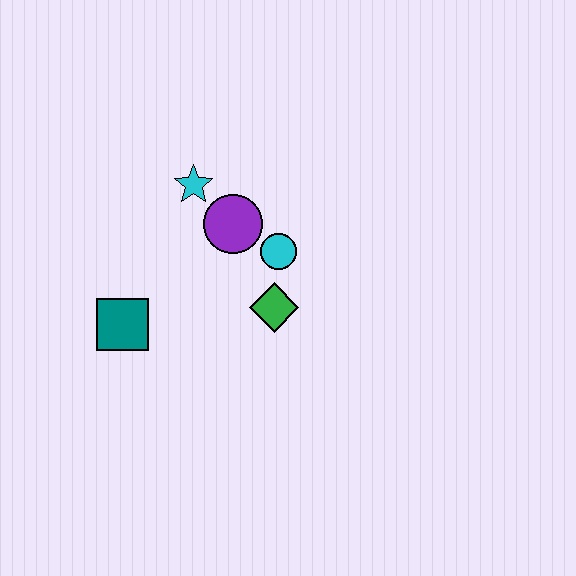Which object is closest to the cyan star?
The purple circle is closest to the cyan star.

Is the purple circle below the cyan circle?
No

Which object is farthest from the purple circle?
The teal square is farthest from the purple circle.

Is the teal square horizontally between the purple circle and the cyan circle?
No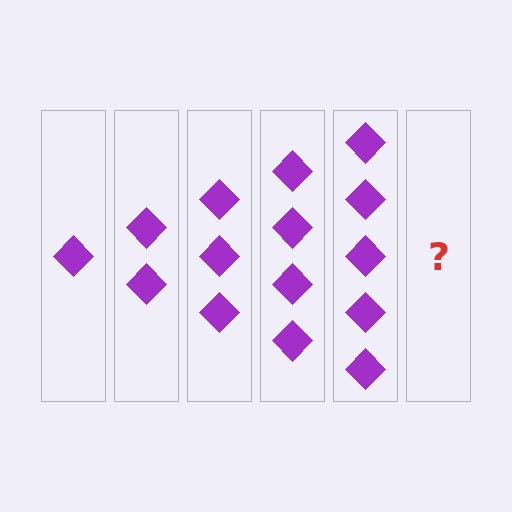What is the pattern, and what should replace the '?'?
The pattern is that each step adds one more diamond. The '?' should be 6 diamonds.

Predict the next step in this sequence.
The next step is 6 diamonds.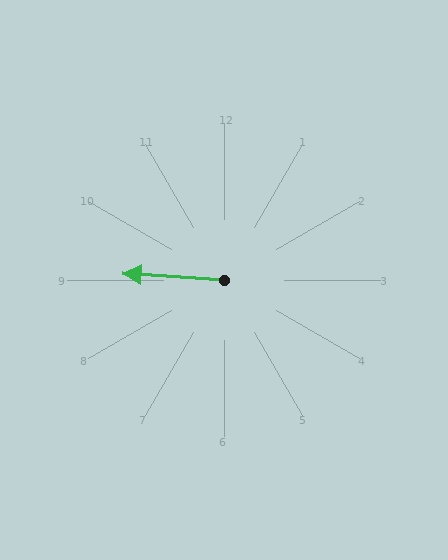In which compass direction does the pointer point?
West.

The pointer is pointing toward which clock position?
Roughly 9 o'clock.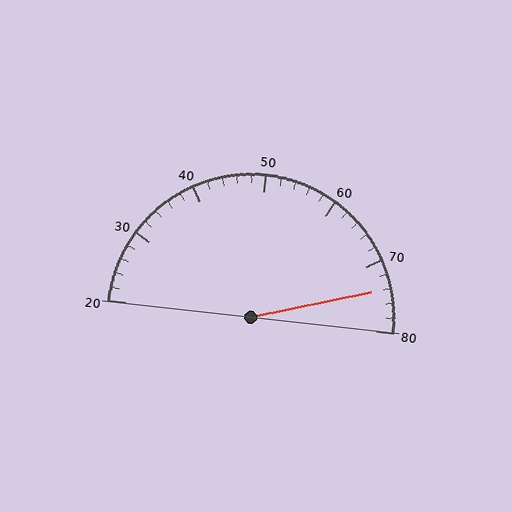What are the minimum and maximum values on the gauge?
The gauge ranges from 20 to 80.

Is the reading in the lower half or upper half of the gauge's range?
The reading is in the upper half of the range (20 to 80).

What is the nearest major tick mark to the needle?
The nearest major tick mark is 70.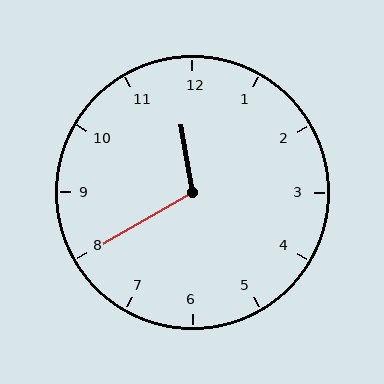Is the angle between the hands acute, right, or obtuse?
It is obtuse.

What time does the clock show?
11:40.